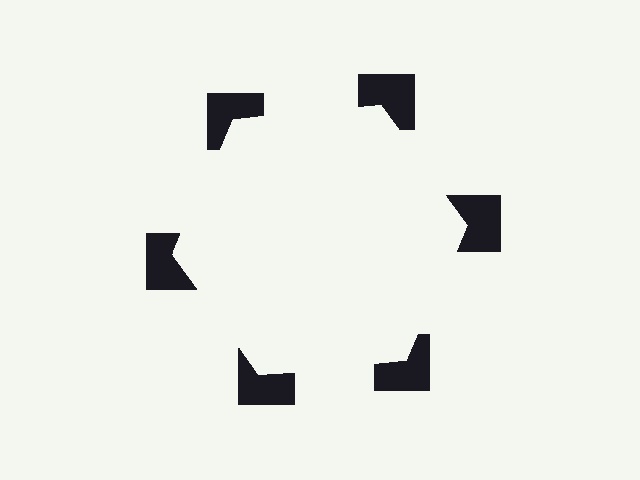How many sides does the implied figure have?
6 sides.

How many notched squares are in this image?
There are 6 — one at each vertex of the illusory hexagon.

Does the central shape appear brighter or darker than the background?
It typically appears slightly brighter than the background, even though no actual brightness change is drawn.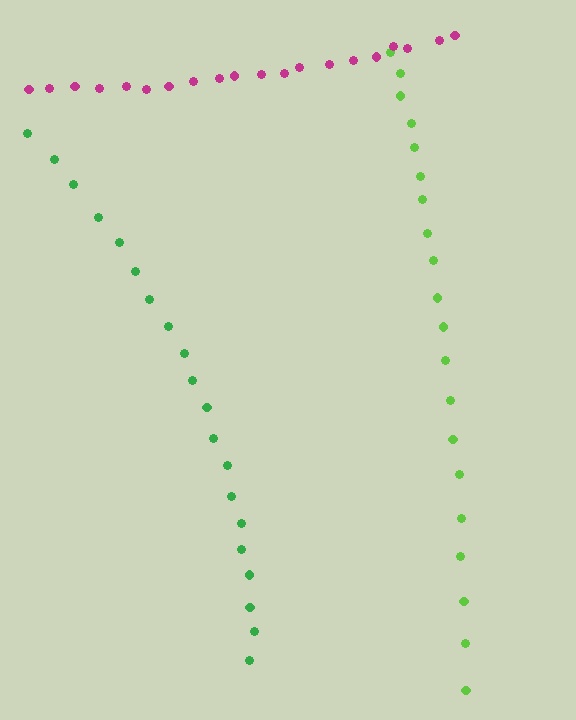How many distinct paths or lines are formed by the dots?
There are 3 distinct paths.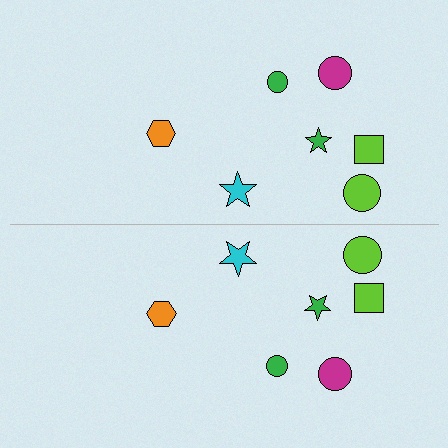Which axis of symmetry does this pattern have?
The pattern has a horizontal axis of symmetry running through the center of the image.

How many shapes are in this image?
There are 14 shapes in this image.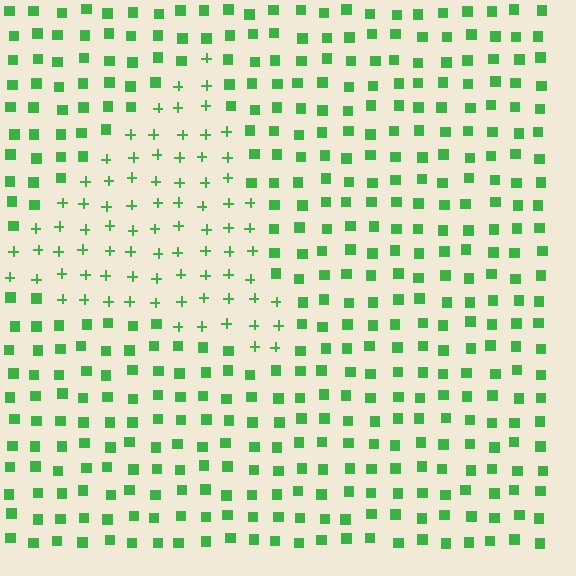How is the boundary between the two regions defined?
The boundary is defined by a change in element shape: plus signs inside vs. squares outside. All elements share the same color and spacing.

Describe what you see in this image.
The image is filled with small green elements arranged in a uniform grid. A triangle-shaped region contains plus signs, while the surrounding area contains squares. The boundary is defined purely by the change in element shape.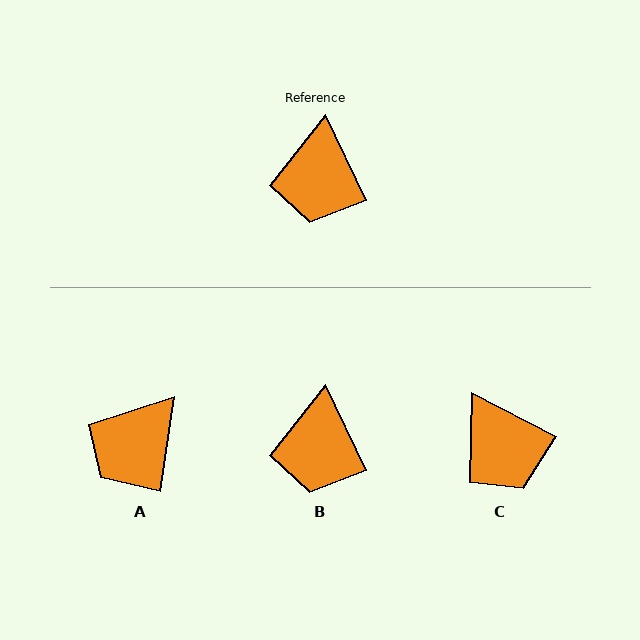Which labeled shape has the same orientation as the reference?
B.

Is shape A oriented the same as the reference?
No, it is off by about 34 degrees.